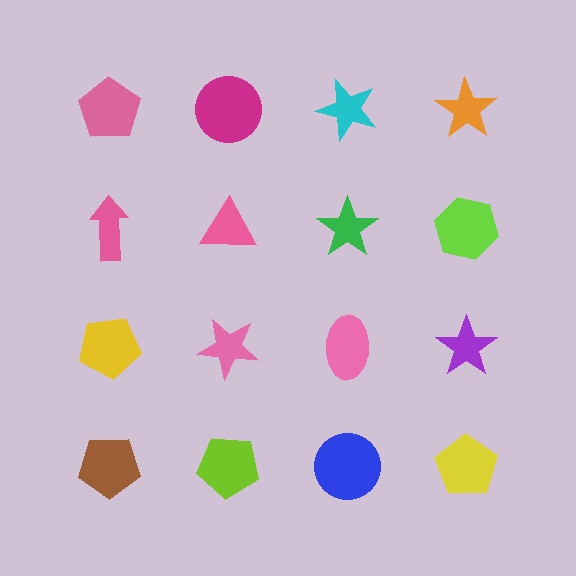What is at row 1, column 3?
A cyan star.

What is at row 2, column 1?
A pink arrow.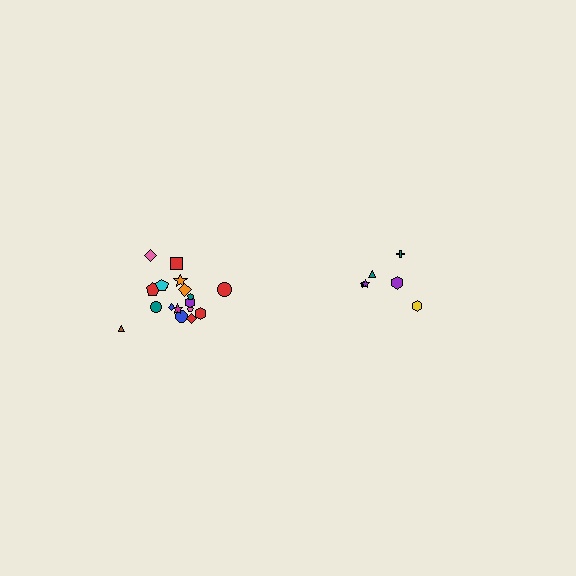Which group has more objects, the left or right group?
The left group.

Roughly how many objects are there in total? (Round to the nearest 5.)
Roughly 25 objects in total.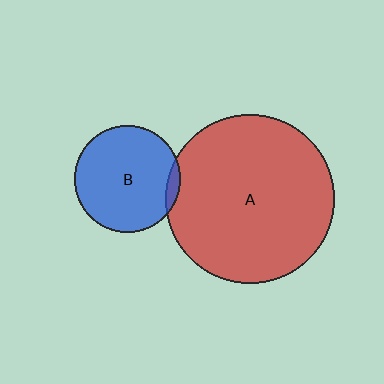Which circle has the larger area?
Circle A (red).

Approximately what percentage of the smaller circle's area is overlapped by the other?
Approximately 5%.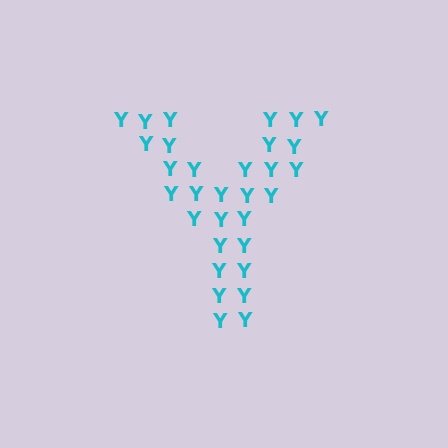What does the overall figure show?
The overall figure shows the letter Y.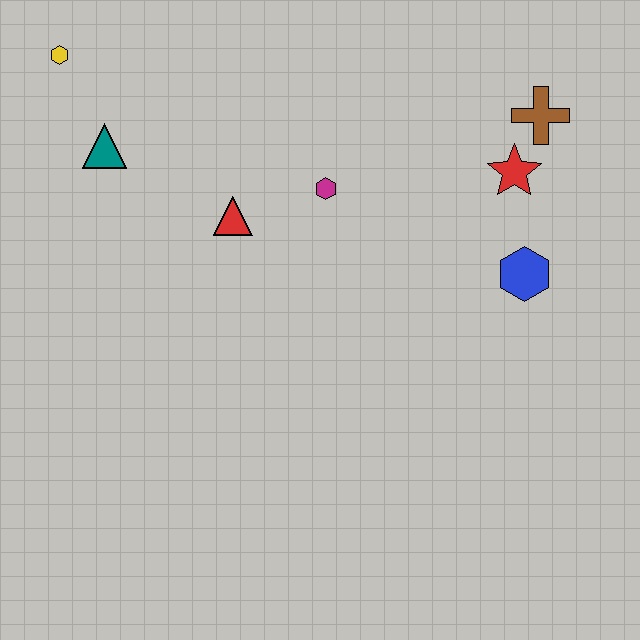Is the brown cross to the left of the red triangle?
No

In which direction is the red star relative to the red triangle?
The red star is to the right of the red triangle.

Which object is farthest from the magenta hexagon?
The yellow hexagon is farthest from the magenta hexagon.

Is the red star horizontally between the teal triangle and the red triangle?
No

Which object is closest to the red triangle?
The magenta hexagon is closest to the red triangle.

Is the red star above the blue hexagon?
Yes